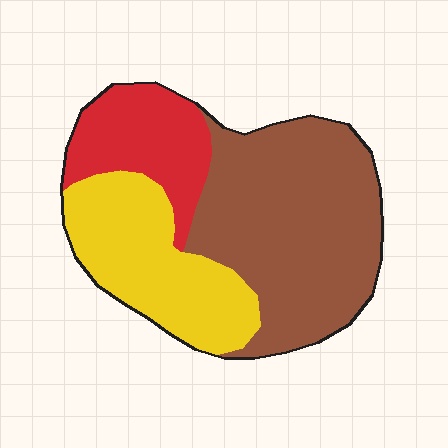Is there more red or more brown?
Brown.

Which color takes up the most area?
Brown, at roughly 50%.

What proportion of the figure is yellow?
Yellow covers 30% of the figure.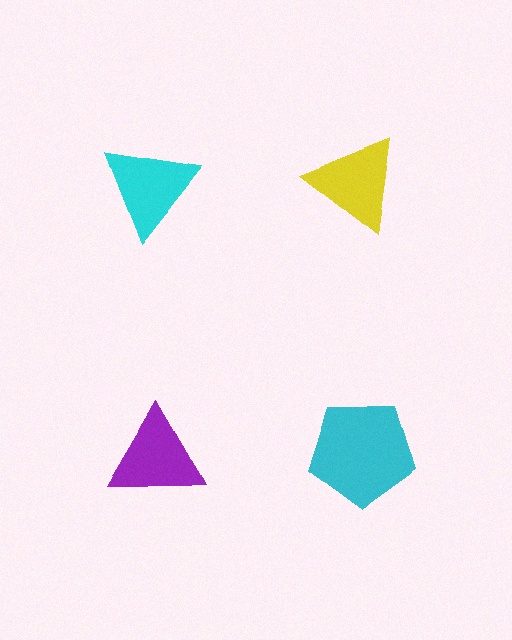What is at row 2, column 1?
A purple triangle.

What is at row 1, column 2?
A yellow triangle.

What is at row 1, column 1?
A cyan triangle.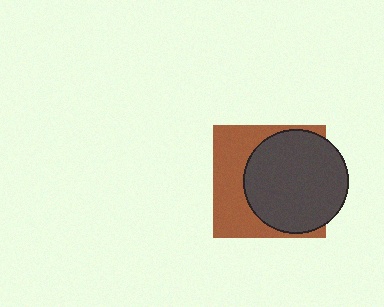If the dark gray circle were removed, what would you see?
You would see the complete brown square.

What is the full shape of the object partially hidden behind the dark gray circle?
The partially hidden object is a brown square.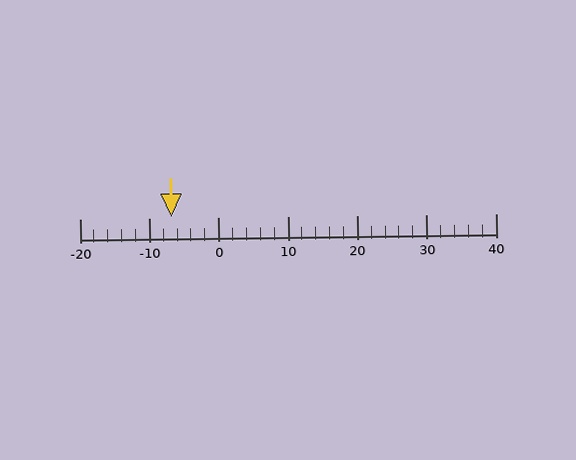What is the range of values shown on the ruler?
The ruler shows values from -20 to 40.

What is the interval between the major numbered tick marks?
The major tick marks are spaced 10 units apart.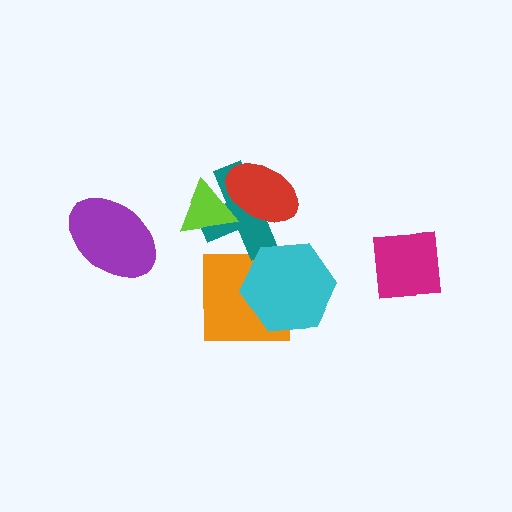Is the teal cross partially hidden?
Yes, it is partially covered by another shape.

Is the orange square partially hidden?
Yes, it is partially covered by another shape.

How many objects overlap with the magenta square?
0 objects overlap with the magenta square.